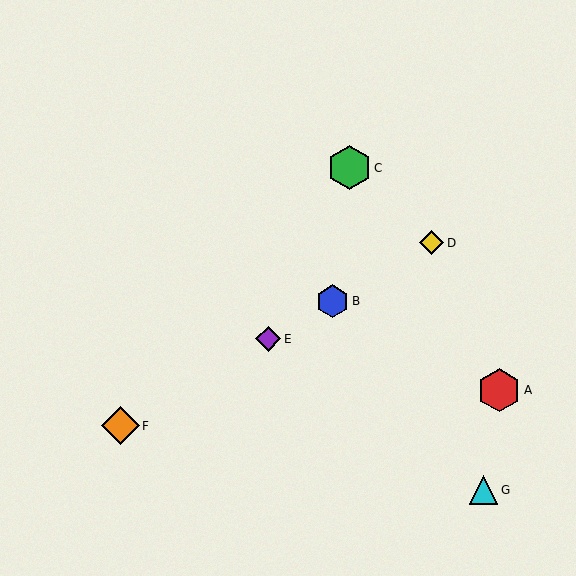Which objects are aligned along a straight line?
Objects B, D, E, F are aligned along a straight line.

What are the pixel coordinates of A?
Object A is at (499, 390).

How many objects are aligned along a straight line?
4 objects (B, D, E, F) are aligned along a straight line.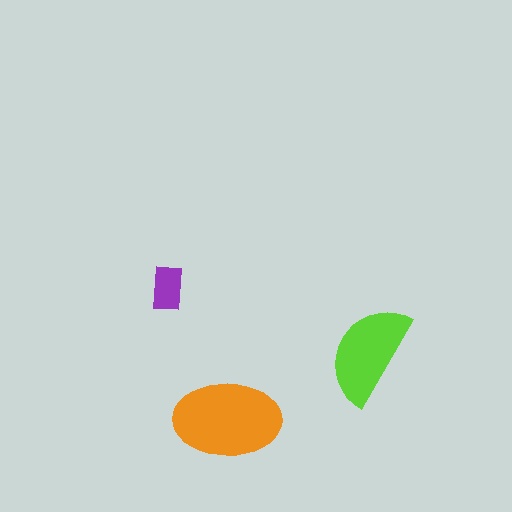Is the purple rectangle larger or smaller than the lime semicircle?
Smaller.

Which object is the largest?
The orange ellipse.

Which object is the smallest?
The purple rectangle.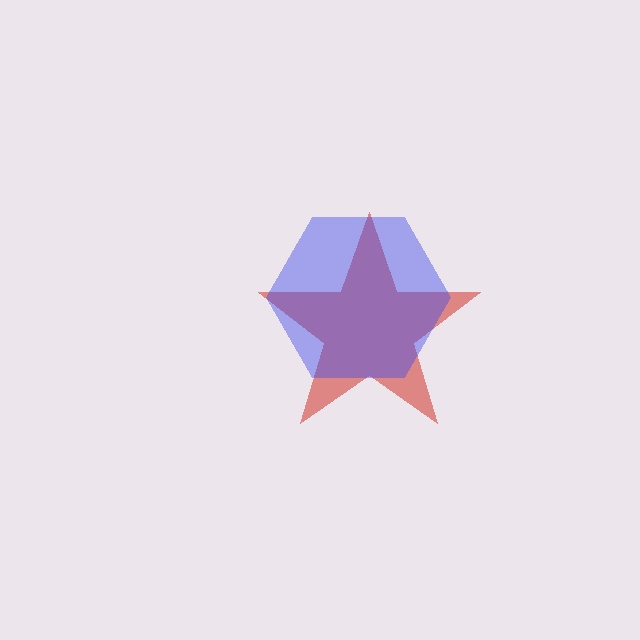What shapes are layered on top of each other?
The layered shapes are: a red star, a blue hexagon.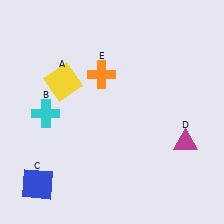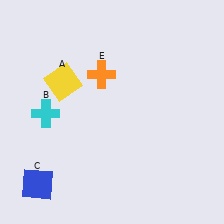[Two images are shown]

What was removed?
The magenta triangle (D) was removed in Image 2.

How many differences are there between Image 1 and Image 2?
There is 1 difference between the two images.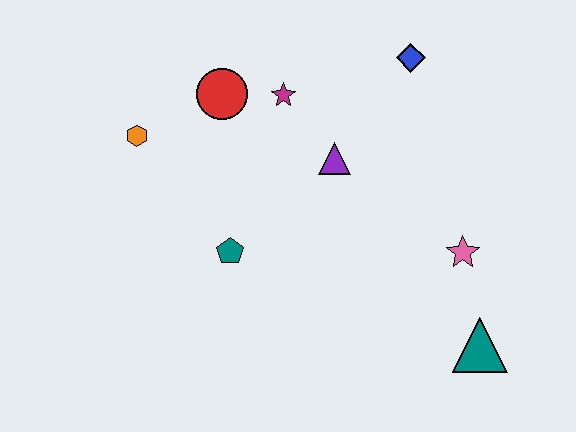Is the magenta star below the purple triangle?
No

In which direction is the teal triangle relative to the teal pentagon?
The teal triangle is to the right of the teal pentagon.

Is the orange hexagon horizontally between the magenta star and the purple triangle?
No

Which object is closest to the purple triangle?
The magenta star is closest to the purple triangle.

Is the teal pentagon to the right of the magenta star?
No